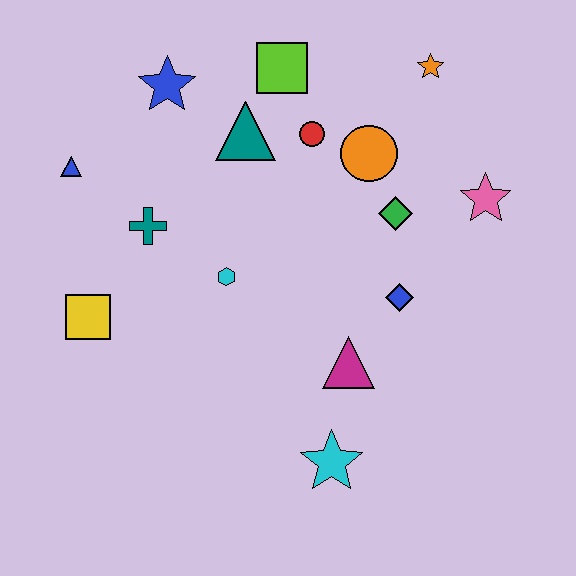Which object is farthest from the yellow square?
The orange star is farthest from the yellow square.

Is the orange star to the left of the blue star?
No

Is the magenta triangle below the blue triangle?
Yes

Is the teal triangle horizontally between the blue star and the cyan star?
Yes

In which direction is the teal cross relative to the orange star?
The teal cross is to the left of the orange star.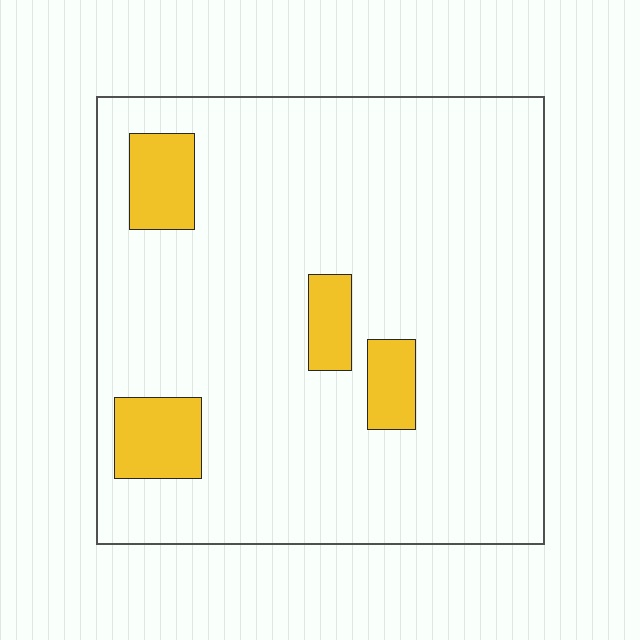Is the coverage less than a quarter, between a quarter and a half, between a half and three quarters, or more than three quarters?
Less than a quarter.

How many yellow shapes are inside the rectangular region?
4.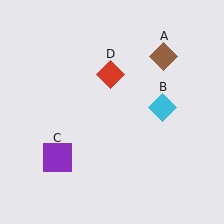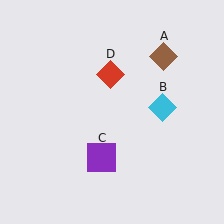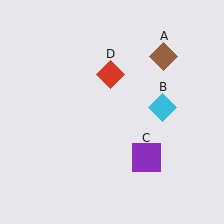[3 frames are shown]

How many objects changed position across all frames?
1 object changed position: purple square (object C).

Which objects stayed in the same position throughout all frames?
Brown diamond (object A) and cyan diamond (object B) and red diamond (object D) remained stationary.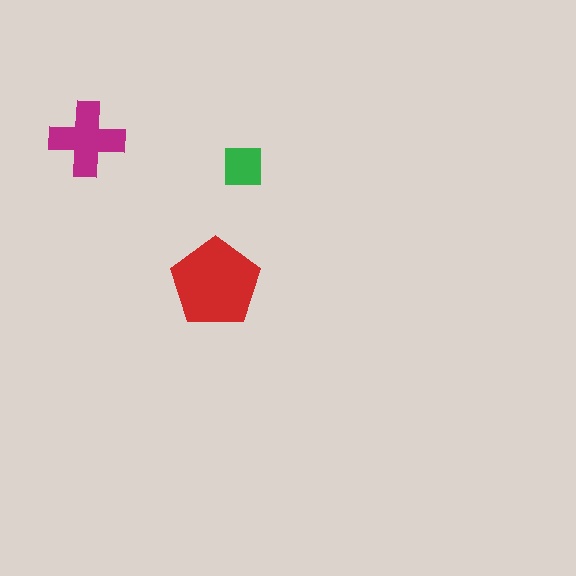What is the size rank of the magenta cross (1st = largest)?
2nd.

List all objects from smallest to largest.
The green square, the magenta cross, the red pentagon.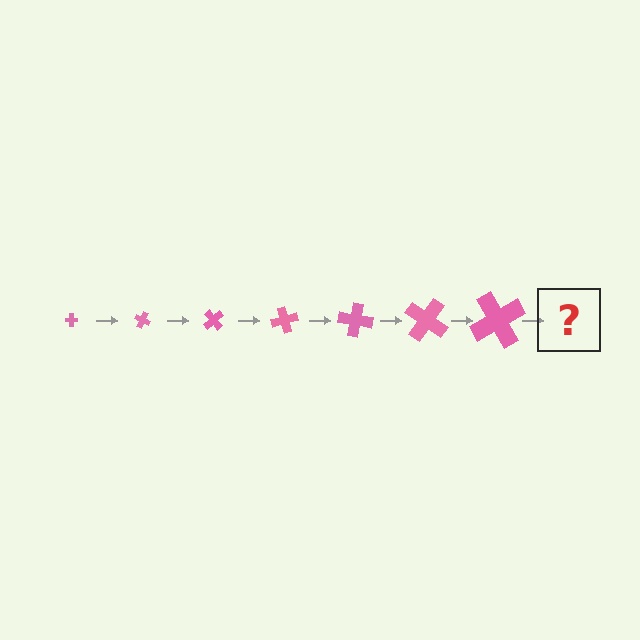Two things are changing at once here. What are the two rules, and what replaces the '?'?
The two rules are that the cross grows larger each step and it rotates 25 degrees each step. The '?' should be a cross, larger than the previous one and rotated 175 degrees from the start.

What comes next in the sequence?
The next element should be a cross, larger than the previous one and rotated 175 degrees from the start.